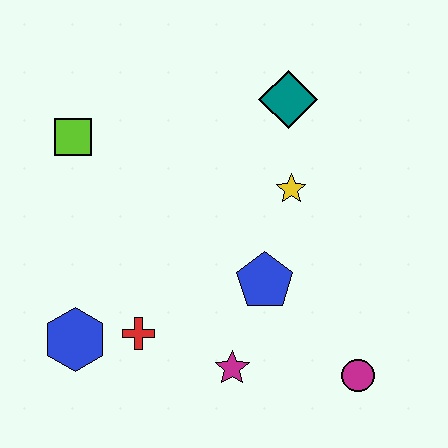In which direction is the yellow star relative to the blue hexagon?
The yellow star is to the right of the blue hexagon.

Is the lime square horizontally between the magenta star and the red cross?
No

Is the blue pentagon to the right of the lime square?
Yes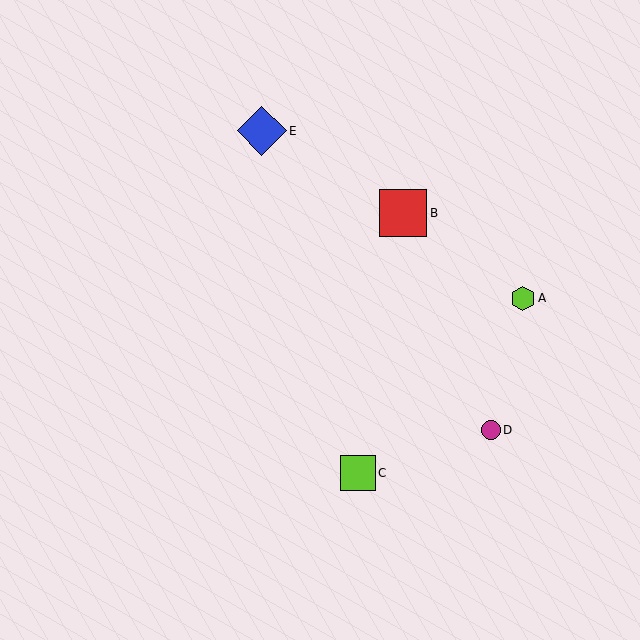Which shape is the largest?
The blue diamond (labeled E) is the largest.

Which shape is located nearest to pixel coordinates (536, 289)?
The lime hexagon (labeled A) at (523, 298) is nearest to that location.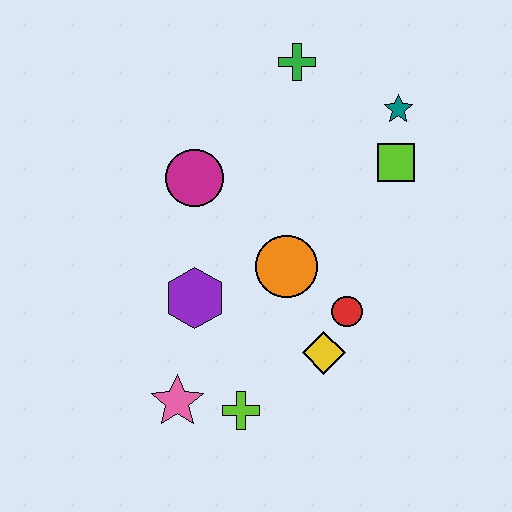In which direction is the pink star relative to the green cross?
The pink star is below the green cross.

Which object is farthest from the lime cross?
The green cross is farthest from the lime cross.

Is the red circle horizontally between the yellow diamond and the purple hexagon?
No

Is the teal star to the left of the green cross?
No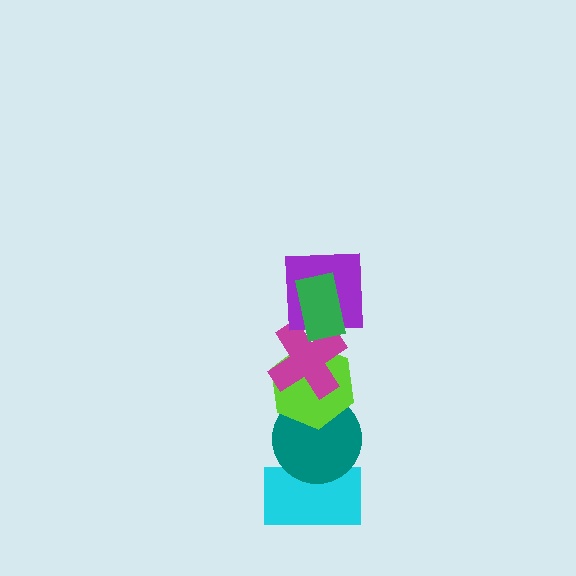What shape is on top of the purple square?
The green rectangle is on top of the purple square.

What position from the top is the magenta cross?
The magenta cross is 3rd from the top.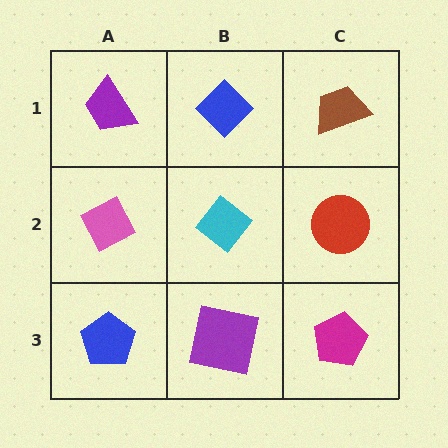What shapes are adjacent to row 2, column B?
A blue diamond (row 1, column B), a purple square (row 3, column B), a pink diamond (row 2, column A), a red circle (row 2, column C).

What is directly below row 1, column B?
A cyan diamond.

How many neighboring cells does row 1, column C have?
2.